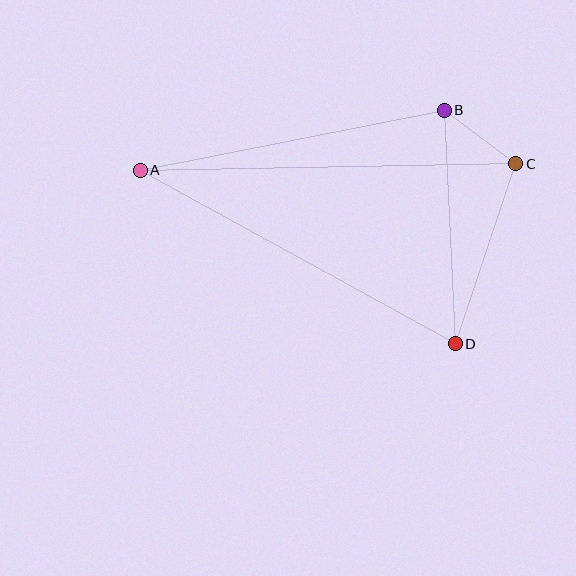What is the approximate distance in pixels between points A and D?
The distance between A and D is approximately 360 pixels.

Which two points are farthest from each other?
Points A and C are farthest from each other.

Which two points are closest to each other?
Points B and C are closest to each other.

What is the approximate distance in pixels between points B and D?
The distance between B and D is approximately 234 pixels.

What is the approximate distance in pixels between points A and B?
The distance between A and B is approximately 310 pixels.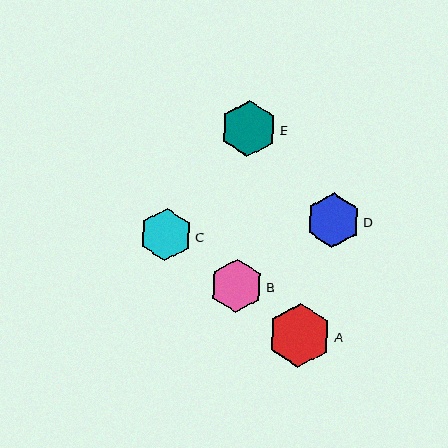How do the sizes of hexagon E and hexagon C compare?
Hexagon E and hexagon C are approximately the same size.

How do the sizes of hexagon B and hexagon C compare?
Hexagon B and hexagon C are approximately the same size.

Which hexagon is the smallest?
Hexagon C is the smallest with a size of approximately 52 pixels.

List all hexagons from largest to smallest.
From largest to smallest: A, E, D, B, C.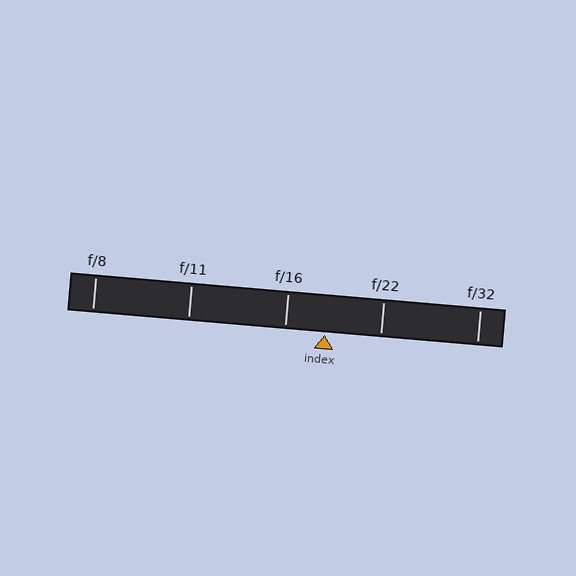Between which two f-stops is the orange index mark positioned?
The index mark is between f/16 and f/22.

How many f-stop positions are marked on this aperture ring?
There are 5 f-stop positions marked.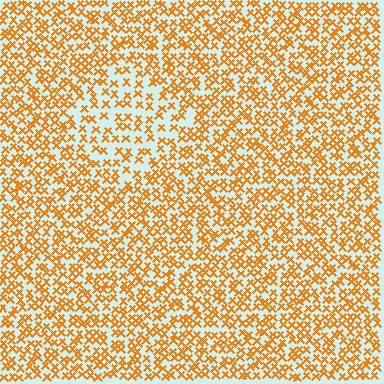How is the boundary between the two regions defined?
The boundary is defined by a change in element density (approximately 1.7x ratio). All elements are the same color, size, and shape.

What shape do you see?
I see a diamond.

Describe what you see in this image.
The image contains small orange elements arranged at two different densities. A diamond-shaped region is visible where the elements are less densely packed than the surrounding area.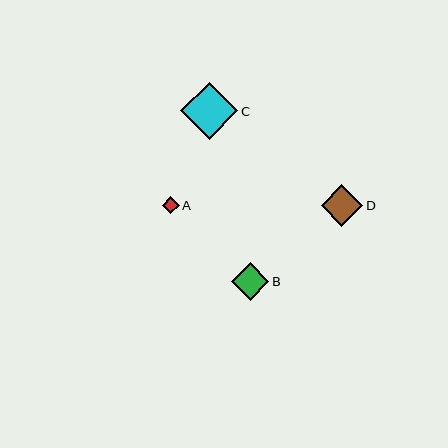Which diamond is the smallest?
Diamond A is the smallest with a size of approximately 17 pixels.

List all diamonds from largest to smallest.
From largest to smallest: C, D, B, A.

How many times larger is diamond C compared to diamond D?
Diamond C is approximately 1.4 times the size of diamond D.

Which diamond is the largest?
Diamond C is the largest with a size of approximately 57 pixels.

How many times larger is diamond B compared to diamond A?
Diamond B is approximately 2.1 times the size of diamond A.